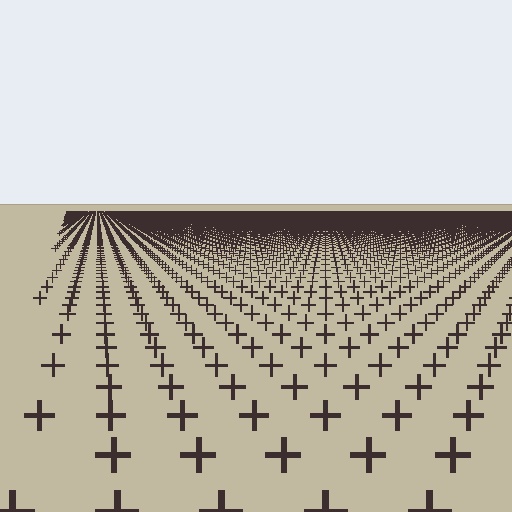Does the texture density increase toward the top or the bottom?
Density increases toward the top.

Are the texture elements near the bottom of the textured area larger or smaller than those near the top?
Larger. Near the bottom, elements are closer to the viewer and appear at a bigger on-screen size.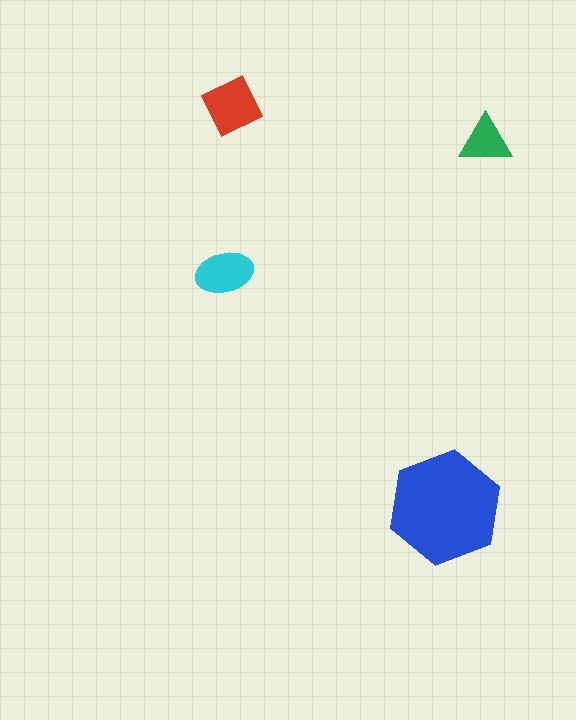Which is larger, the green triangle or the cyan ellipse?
The cyan ellipse.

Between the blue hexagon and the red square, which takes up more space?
The blue hexagon.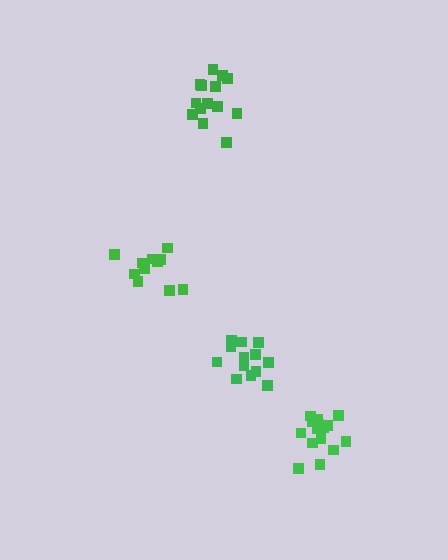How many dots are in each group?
Group 1: 15 dots, Group 2: 11 dots, Group 3: 14 dots, Group 4: 16 dots (56 total).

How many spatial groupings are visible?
There are 4 spatial groupings.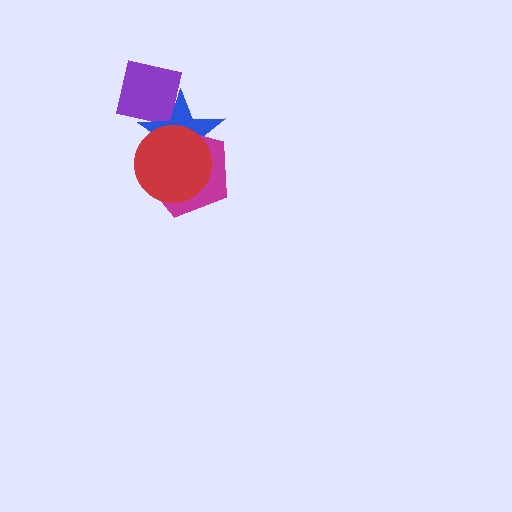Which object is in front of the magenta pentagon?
The red circle is in front of the magenta pentagon.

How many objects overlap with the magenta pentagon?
2 objects overlap with the magenta pentagon.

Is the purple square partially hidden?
Yes, it is partially covered by another shape.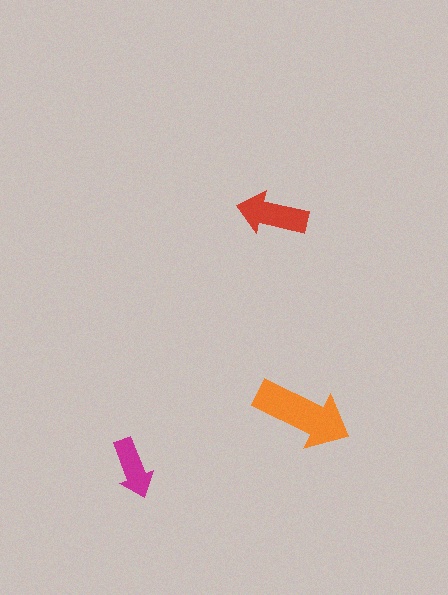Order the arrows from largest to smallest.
the orange one, the red one, the magenta one.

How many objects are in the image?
There are 3 objects in the image.